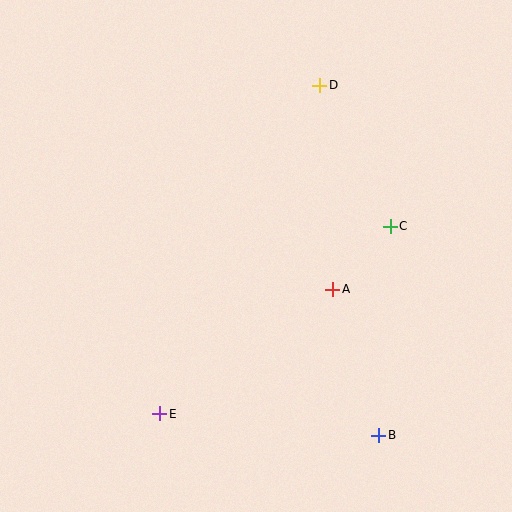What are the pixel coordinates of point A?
Point A is at (333, 289).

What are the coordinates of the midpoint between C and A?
The midpoint between C and A is at (362, 258).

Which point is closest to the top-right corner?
Point D is closest to the top-right corner.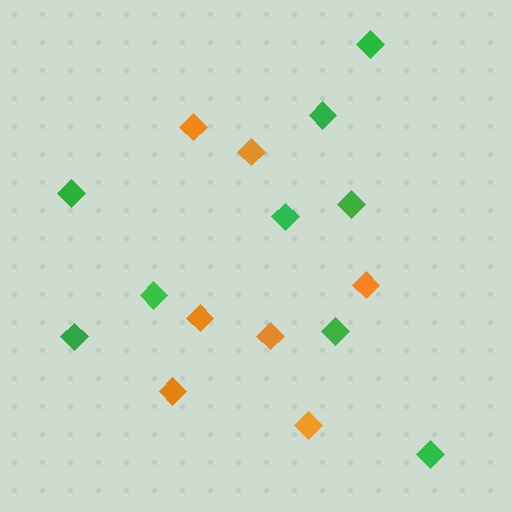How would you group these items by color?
There are 2 groups: one group of orange diamonds (7) and one group of green diamonds (9).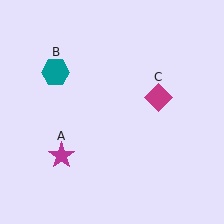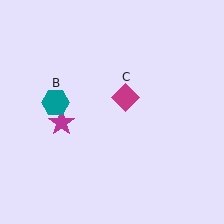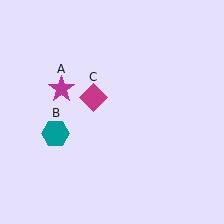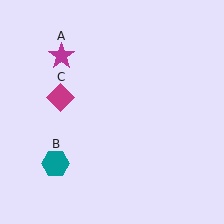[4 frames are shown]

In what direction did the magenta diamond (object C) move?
The magenta diamond (object C) moved left.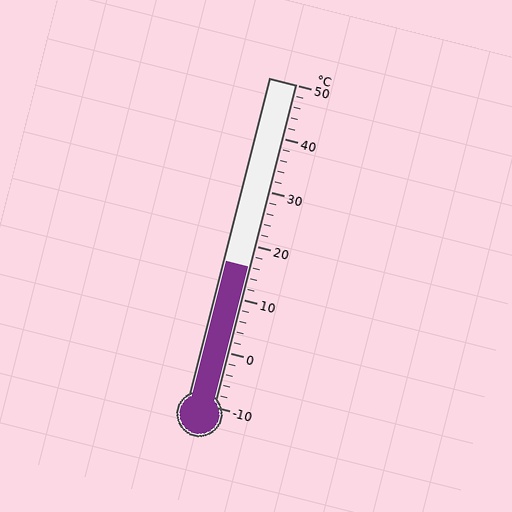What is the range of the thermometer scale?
The thermometer scale ranges from -10°C to 50°C.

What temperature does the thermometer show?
The thermometer shows approximately 16°C.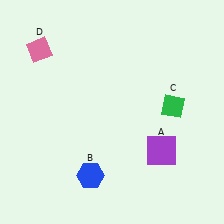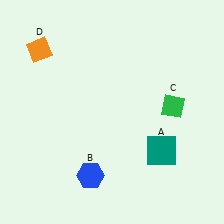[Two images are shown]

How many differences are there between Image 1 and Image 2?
There are 2 differences between the two images.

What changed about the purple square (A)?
In Image 1, A is purple. In Image 2, it changed to teal.